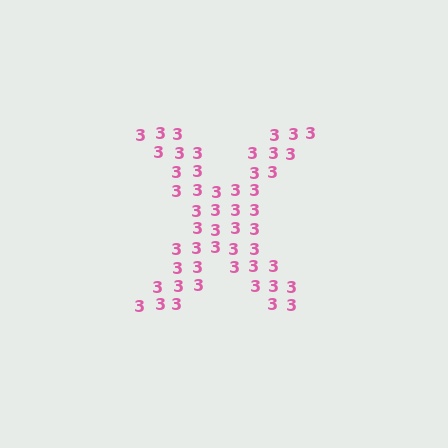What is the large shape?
The large shape is the letter X.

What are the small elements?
The small elements are digit 3's.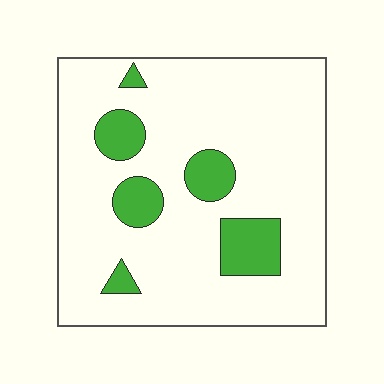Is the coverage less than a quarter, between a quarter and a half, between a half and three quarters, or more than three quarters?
Less than a quarter.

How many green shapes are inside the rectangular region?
6.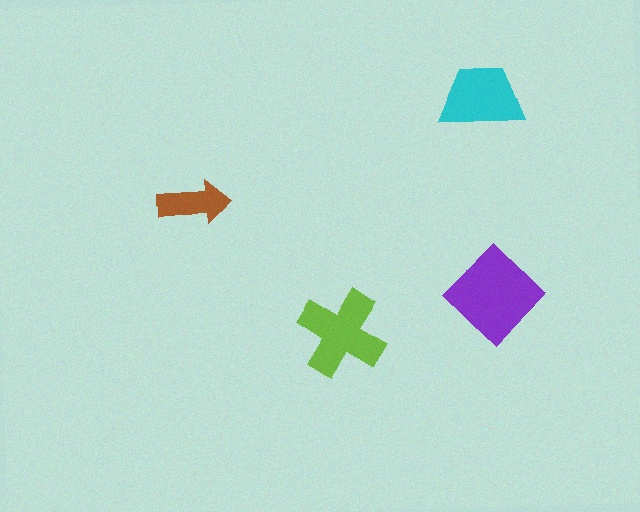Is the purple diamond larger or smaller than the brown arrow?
Larger.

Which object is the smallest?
The brown arrow.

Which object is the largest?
The purple diamond.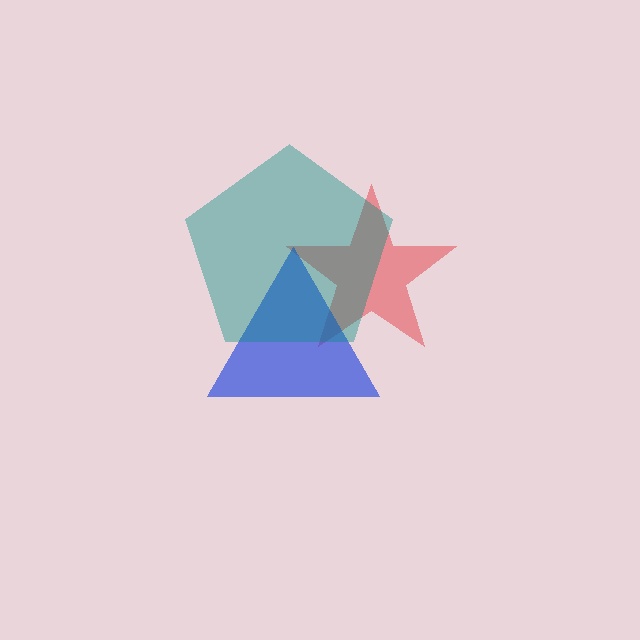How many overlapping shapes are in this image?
There are 3 overlapping shapes in the image.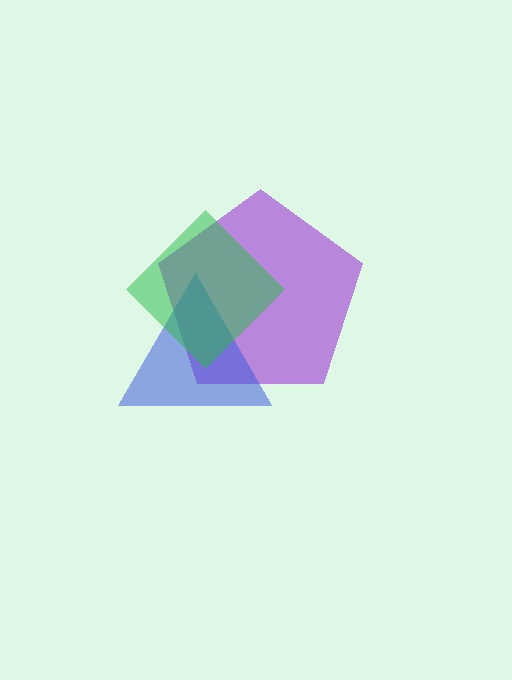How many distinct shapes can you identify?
There are 3 distinct shapes: a purple pentagon, a blue triangle, a green diamond.